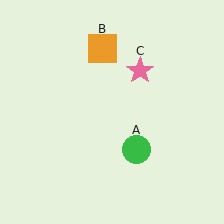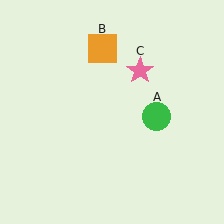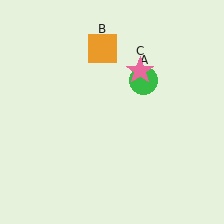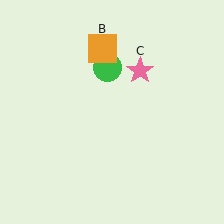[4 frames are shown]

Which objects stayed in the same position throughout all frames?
Orange square (object B) and pink star (object C) remained stationary.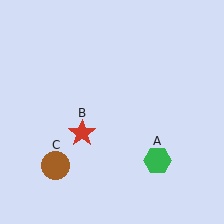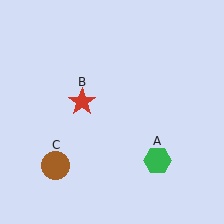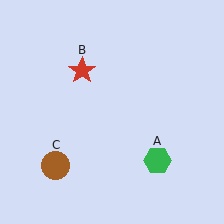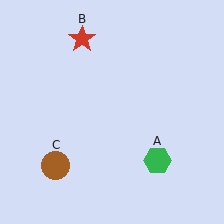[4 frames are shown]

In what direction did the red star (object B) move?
The red star (object B) moved up.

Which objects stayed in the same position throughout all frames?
Green hexagon (object A) and brown circle (object C) remained stationary.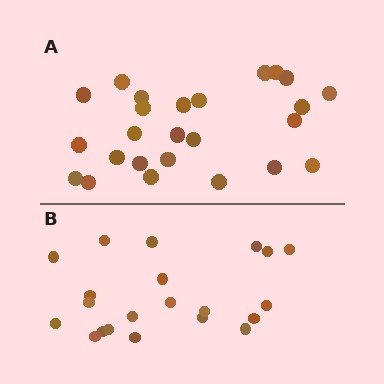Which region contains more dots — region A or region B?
Region A (the top region) has more dots.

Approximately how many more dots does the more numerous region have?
Region A has about 4 more dots than region B.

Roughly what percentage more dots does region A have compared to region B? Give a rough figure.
About 20% more.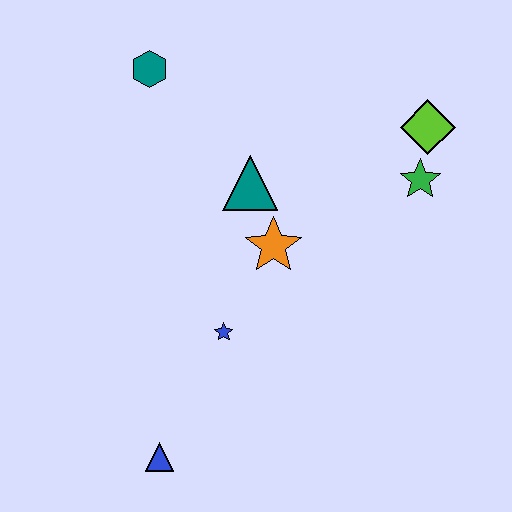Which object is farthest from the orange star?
The blue triangle is farthest from the orange star.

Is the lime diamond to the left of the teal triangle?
No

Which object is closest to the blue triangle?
The blue star is closest to the blue triangle.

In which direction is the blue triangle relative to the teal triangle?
The blue triangle is below the teal triangle.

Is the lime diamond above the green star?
Yes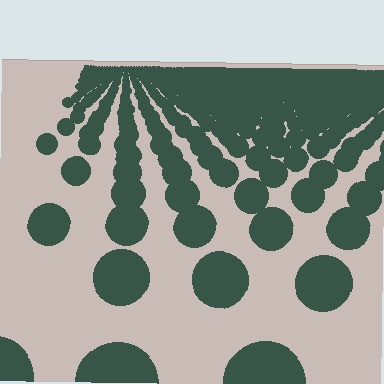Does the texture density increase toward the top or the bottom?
Density increases toward the top.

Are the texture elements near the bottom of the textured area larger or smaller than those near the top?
Larger. Near the bottom, elements are closer to the viewer and appear at a bigger on-screen size.